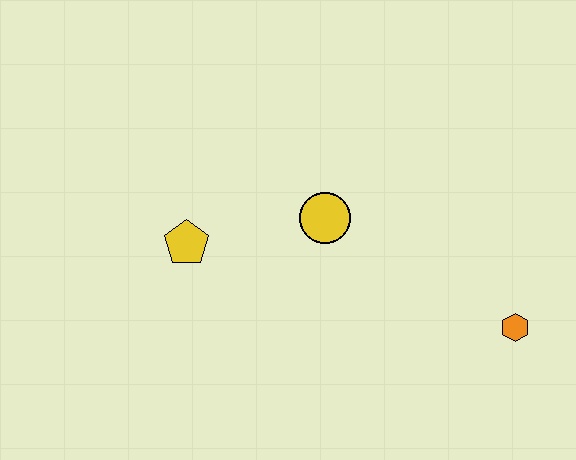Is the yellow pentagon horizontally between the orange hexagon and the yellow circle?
No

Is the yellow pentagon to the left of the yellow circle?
Yes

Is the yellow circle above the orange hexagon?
Yes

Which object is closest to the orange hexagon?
The yellow circle is closest to the orange hexagon.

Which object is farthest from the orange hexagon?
The yellow pentagon is farthest from the orange hexagon.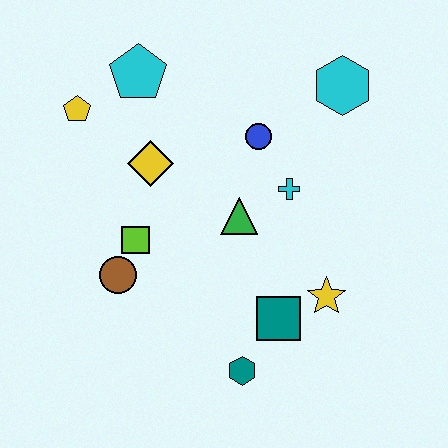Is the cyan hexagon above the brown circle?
Yes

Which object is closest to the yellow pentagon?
The cyan pentagon is closest to the yellow pentagon.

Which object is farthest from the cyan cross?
The yellow pentagon is farthest from the cyan cross.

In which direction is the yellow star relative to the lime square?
The yellow star is to the right of the lime square.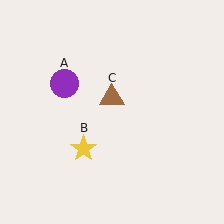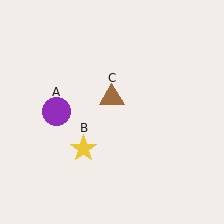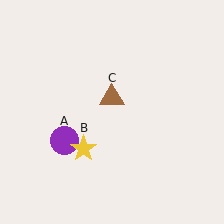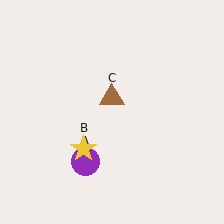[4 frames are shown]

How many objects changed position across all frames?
1 object changed position: purple circle (object A).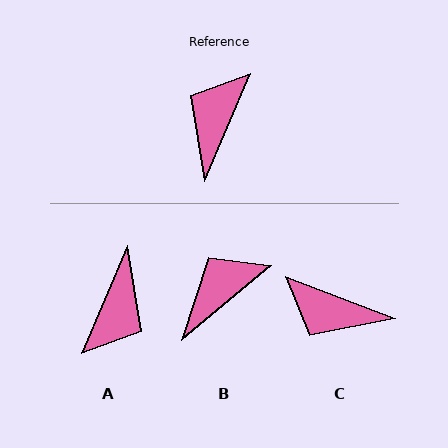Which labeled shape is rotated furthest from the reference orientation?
A, about 180 degrees away.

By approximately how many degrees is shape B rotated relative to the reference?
Approximately 28 degrees clockwise.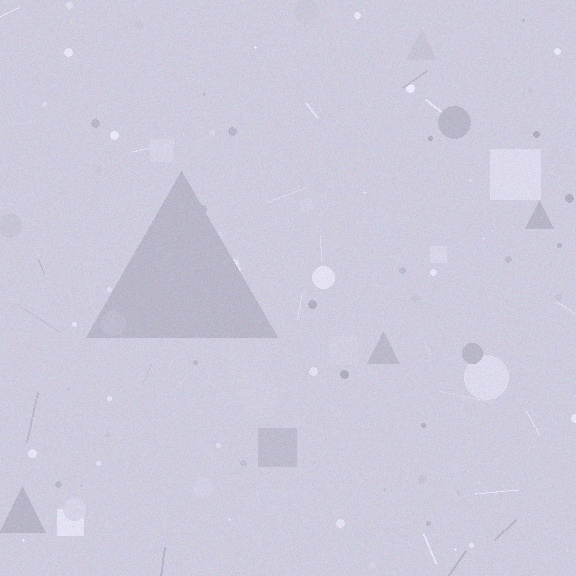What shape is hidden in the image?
A triangle is hidden in the image.